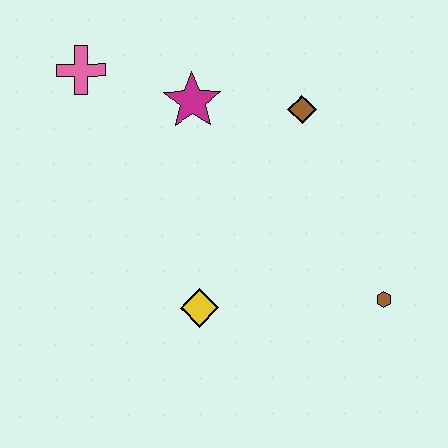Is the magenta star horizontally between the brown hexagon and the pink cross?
Yes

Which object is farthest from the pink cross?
The brown hexagon is farthest from the pink cross.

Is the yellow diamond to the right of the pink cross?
Yes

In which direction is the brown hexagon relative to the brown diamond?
The brown hexagon is below the brown diamond.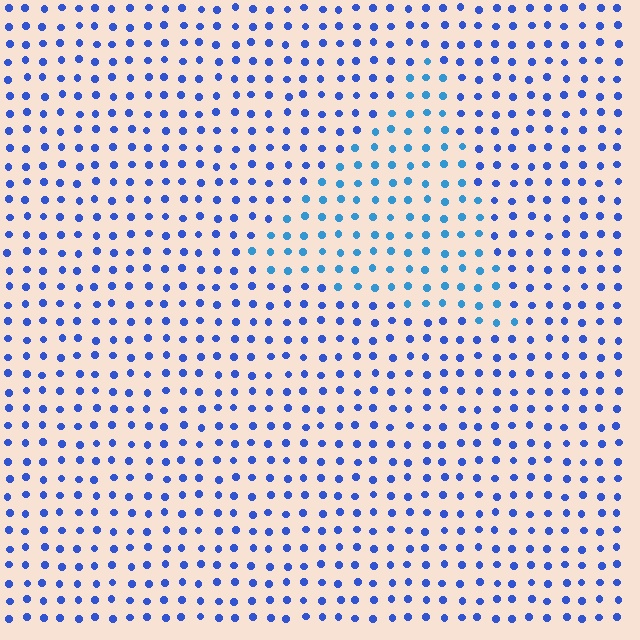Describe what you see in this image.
The image is filled with small blue elements in a uniform arrangement. A triangle-shaped region is visible where the elements are tinted to a slightly different hue, forming a subtle color boundary.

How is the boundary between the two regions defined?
The boundary is defined purely by a slight shift in hue (about 26 degrees). Spacing, size, and orientation are identical on both sides.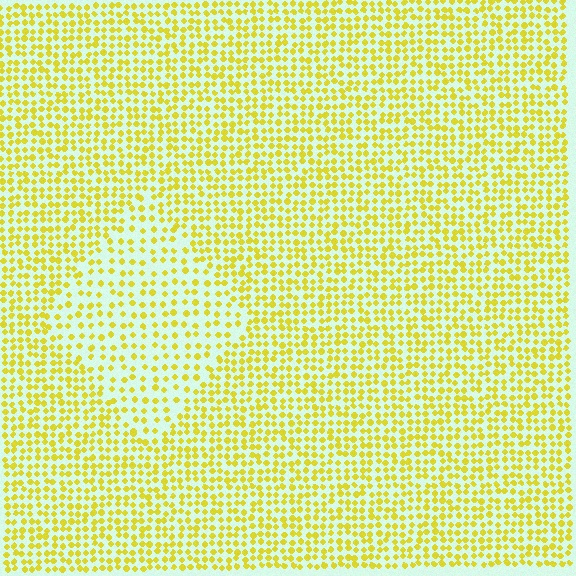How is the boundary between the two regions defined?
The boundary is defined by a change in element density (approximately 1.8x ratio). All elements are the same color, size, and shape.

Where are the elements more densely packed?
The elements are more densely packed outside the diamond boundary.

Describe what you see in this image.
The image contains small yellow elements arranged at two different densities. A diamond-shaped region is visible where the elements are less densely packed than the surrounding area.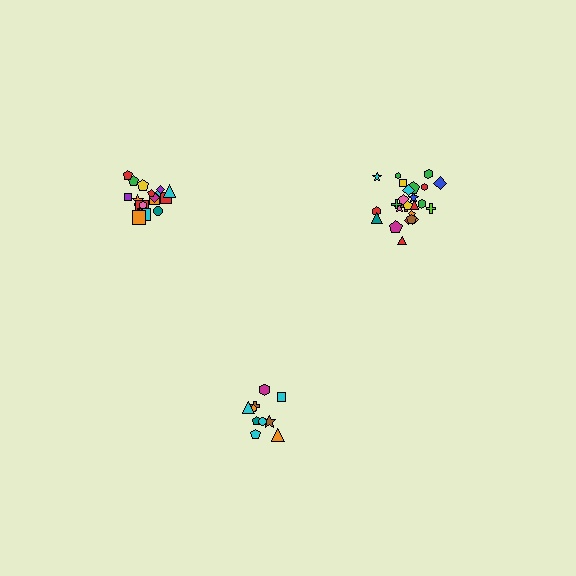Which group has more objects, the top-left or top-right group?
The top-right group.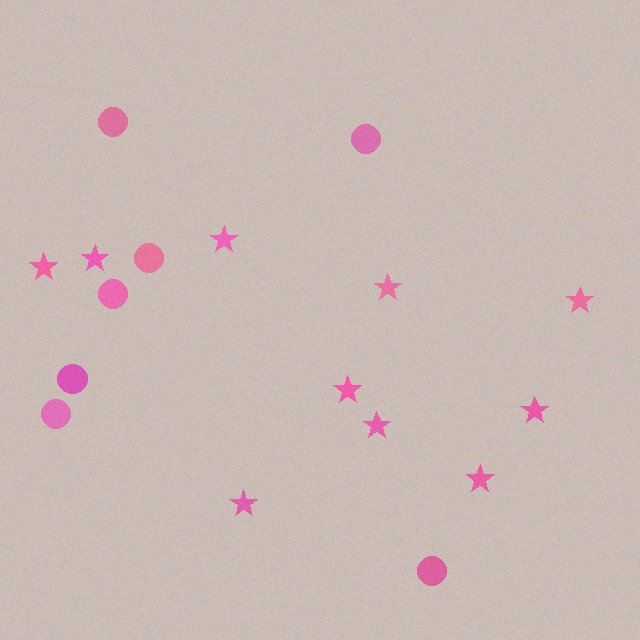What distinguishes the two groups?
There are 2 groups: one group of stars (10) and one group of circles (7).